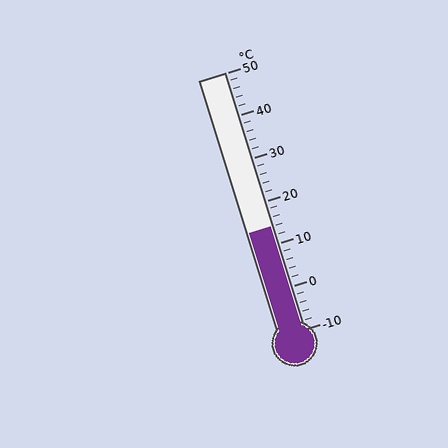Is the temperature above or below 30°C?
The temperature is below 30°C.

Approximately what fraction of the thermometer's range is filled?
The thermometer is filled to approximately 40% of its range.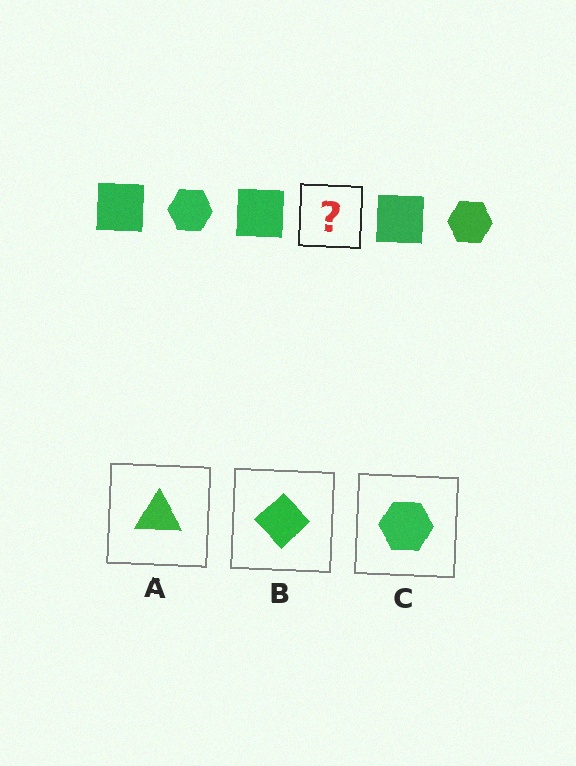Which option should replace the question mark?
Option C.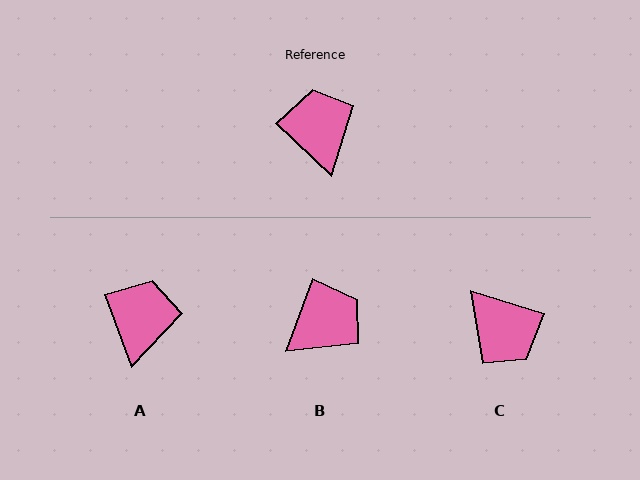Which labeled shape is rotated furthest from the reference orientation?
C, about 153 degrees away.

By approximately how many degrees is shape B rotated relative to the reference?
Approximately 67 degrees clockwise.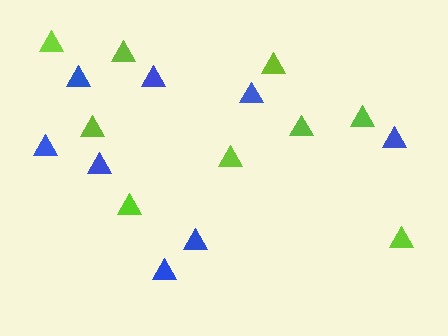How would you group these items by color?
There are 2 groups: one group of lime triangles (9) and one group of blue triangles (8).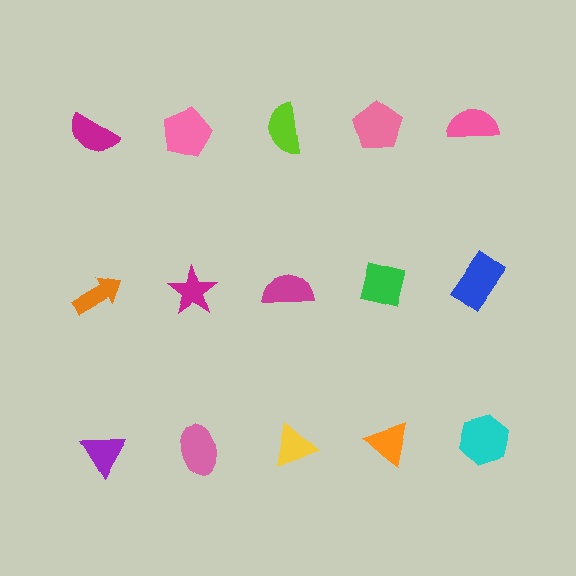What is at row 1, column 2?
A pink pentagon.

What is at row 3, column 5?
A cyan hexagon.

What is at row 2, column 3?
A magenta semicircle.